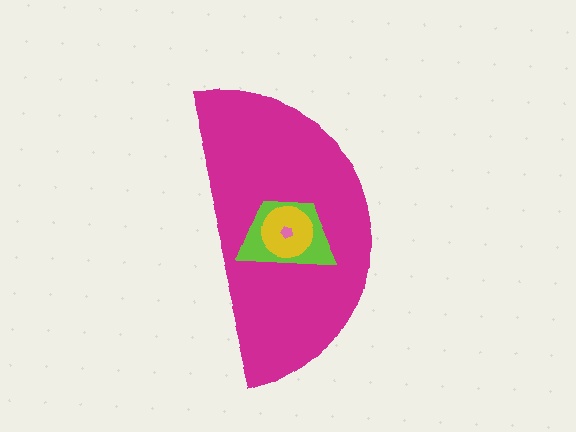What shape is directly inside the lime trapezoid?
The yellow circle.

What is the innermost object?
The pink pentagon.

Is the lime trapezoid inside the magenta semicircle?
Yes.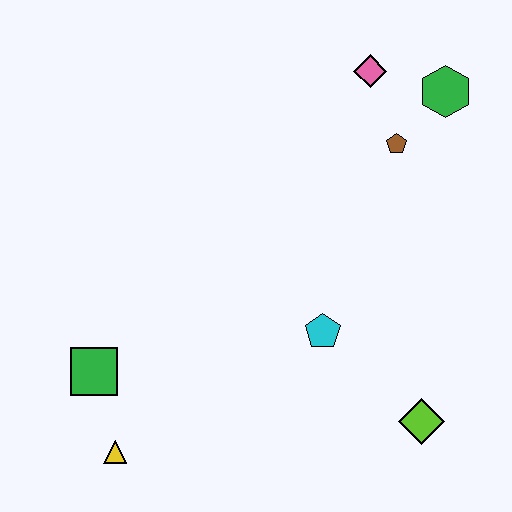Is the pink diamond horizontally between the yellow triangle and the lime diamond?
Yes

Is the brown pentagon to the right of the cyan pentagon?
Yes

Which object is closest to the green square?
The yellow triangle is closest to the green square.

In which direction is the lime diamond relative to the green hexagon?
The lime diamond is below the green hexagon.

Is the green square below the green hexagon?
Yes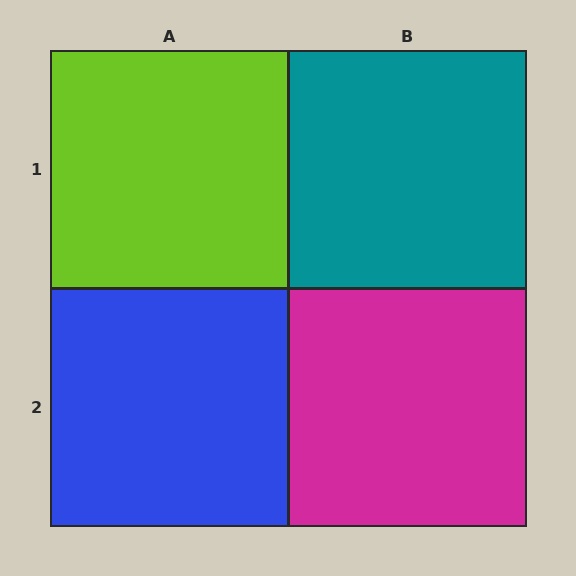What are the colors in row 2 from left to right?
Blue, magenta.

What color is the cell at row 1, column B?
Teal.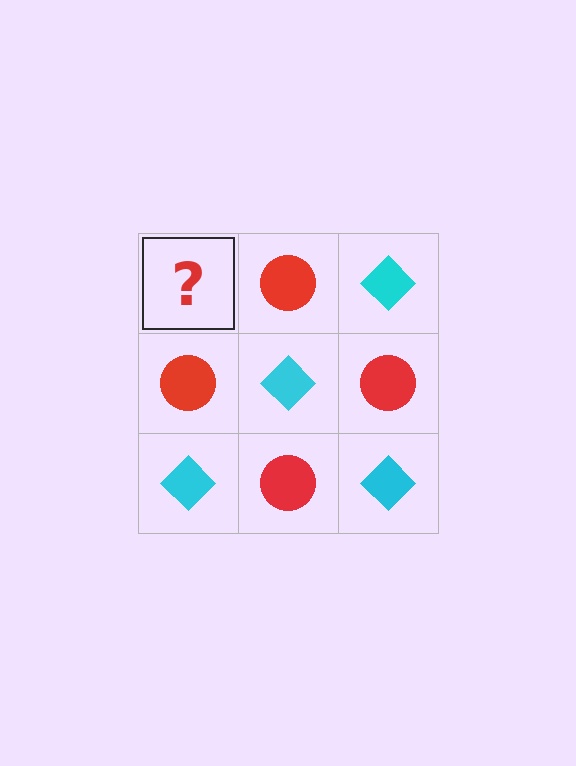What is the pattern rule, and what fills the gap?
The rule is that it alternates cyan diamond and red circle in a checkerboard pattern. The gap should be filled with a cyan diamond.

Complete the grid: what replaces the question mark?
The question mark should be replaced with a cyan diamond.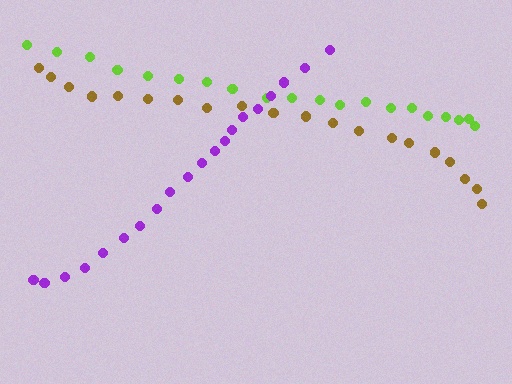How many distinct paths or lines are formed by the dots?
There are 3 distinct paths.